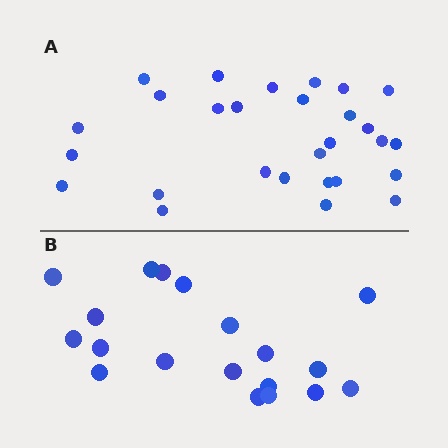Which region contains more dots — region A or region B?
Region A (the top region) has more dots.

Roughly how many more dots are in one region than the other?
Region A has roughly 8 or so more dots than region B.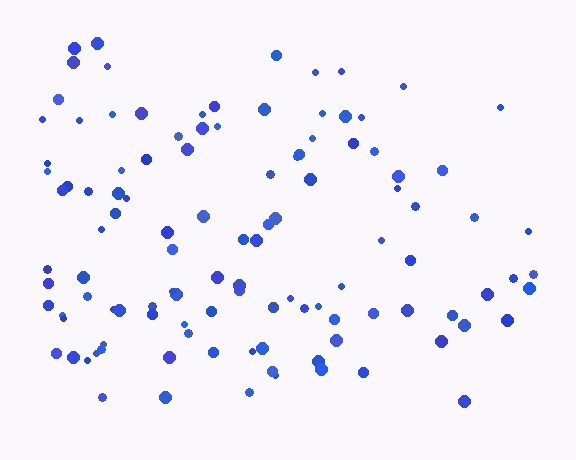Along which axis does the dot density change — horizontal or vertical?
Horizontal.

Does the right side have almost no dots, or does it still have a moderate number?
Still a moderate number, just noticeably fewer than the left.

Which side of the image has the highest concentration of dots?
The left.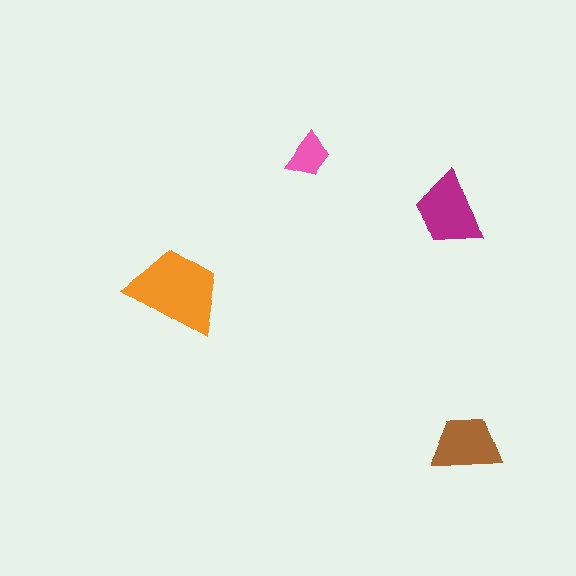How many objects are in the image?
There are 4 objects in the image.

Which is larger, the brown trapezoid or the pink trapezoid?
The brown one.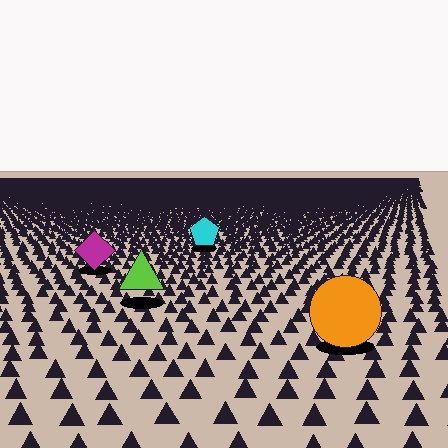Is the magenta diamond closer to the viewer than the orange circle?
No. The orange circle is closer — you can tell from the texture gradient: the ground texture is coarser near it.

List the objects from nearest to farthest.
From nearest to farthest: the orange circle, the lime triangle, the magenta diamond, the cyan pentagon.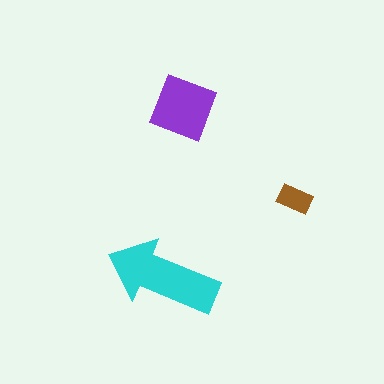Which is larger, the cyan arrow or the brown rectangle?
The cyan arrow.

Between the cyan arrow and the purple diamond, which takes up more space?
The cyan arrow.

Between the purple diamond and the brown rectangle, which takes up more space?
The purple diamond.